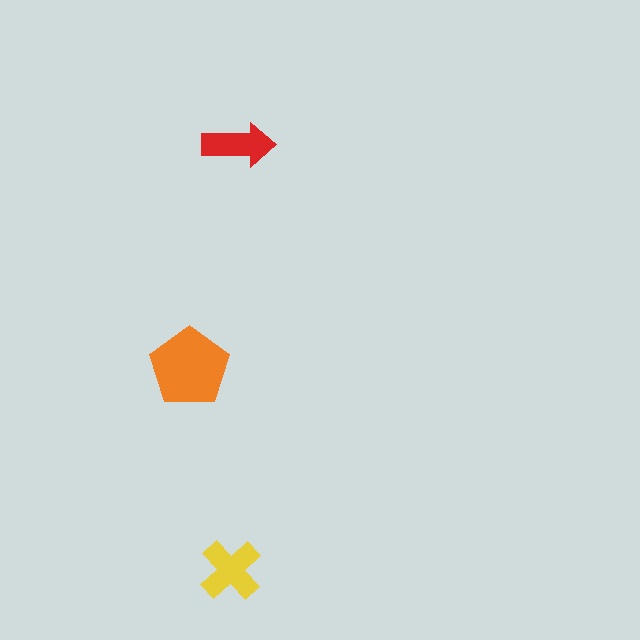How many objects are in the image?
There are 3 objects in the image.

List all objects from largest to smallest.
The orange pentagon, the yellow cross, the red arrow.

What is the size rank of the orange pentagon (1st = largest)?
1st.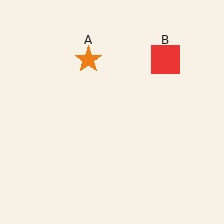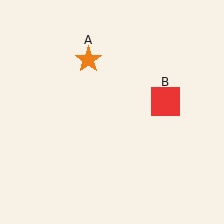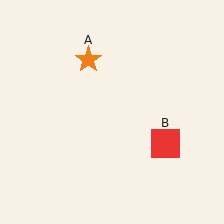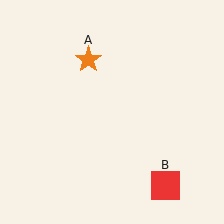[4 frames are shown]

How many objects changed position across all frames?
1 object changed position: red square (object B).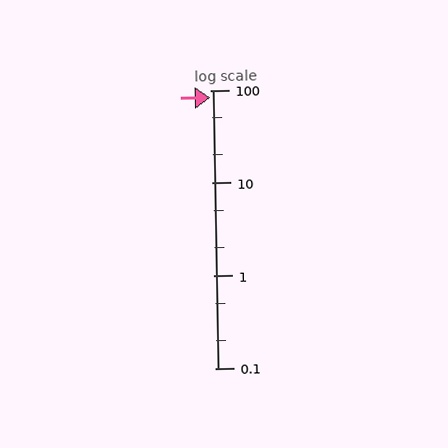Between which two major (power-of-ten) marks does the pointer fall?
The pointer is between 10 and 100.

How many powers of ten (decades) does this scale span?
The scale spans 3 decades, from 0.1 to 100.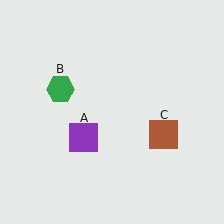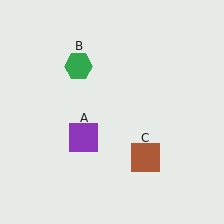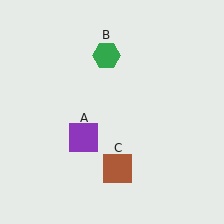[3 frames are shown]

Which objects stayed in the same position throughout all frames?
Purple square (object A) remained stationary.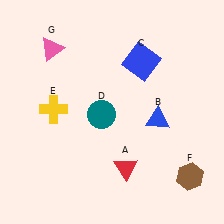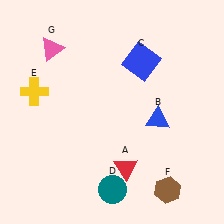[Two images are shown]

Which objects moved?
The objects that moved are: the teal circle (D), the yellow cross (E), the brown hexagon (F).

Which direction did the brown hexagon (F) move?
The brown hexagon (F) moved left.